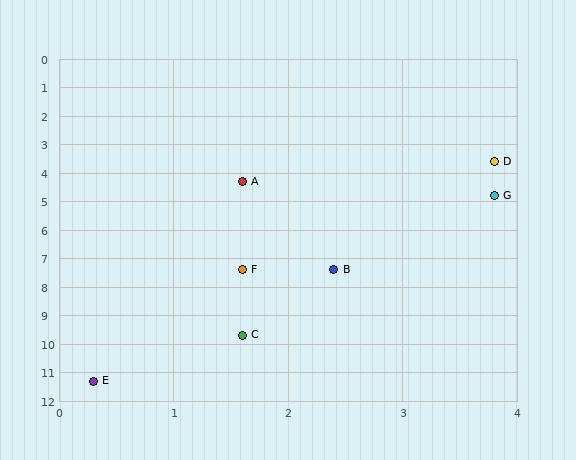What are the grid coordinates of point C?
Point C is at approximately (1.6, 9.7).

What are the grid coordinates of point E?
Point E is at approximately (0.3, 11.3).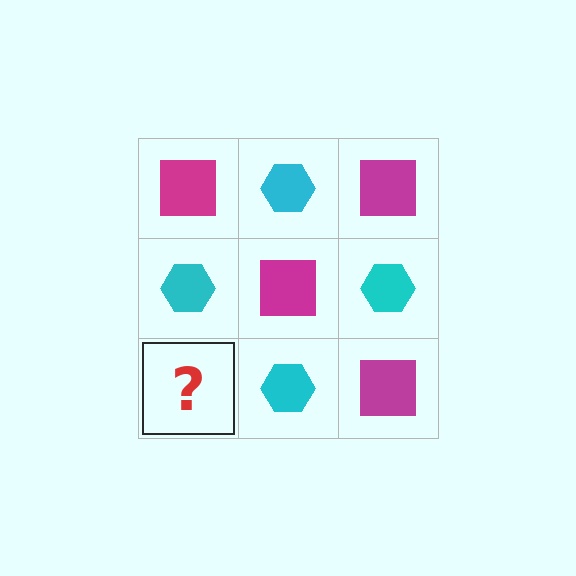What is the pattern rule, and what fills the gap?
The rule is that it alternates magenta square and cyan hexagon in a checkerboard pattern. The gap should be filled with a magenta square.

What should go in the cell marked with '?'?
The missing cell should contain a magenta square.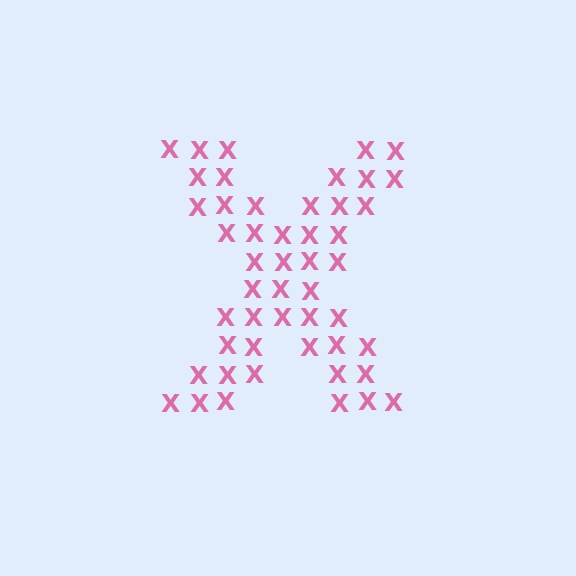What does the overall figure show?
The overall figure shows the letter X.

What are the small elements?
The small elements are letter X's.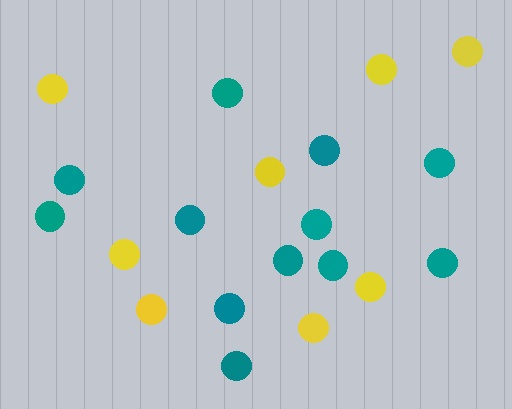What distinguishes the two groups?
There are 2 groups: one group of teal circles (12) and one group of yellow circles (8).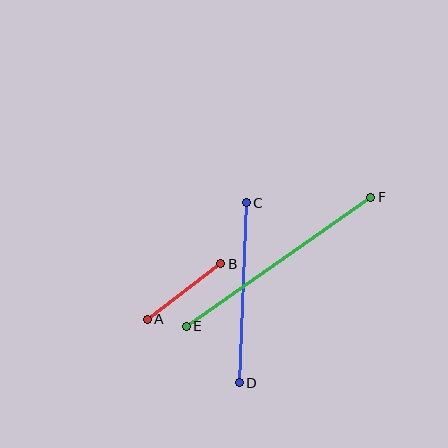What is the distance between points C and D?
The distance is approximately 180 pixels.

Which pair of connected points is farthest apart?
Points E and F are farthest apart.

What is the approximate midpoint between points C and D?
The midpoint is at approximately (243, 293) pixels.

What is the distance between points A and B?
The distance is approximately 92 pixels.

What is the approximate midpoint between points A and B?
The midpoint is at approximately (184, 292) pixels.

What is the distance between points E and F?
The distance is approximately 225 pixels.